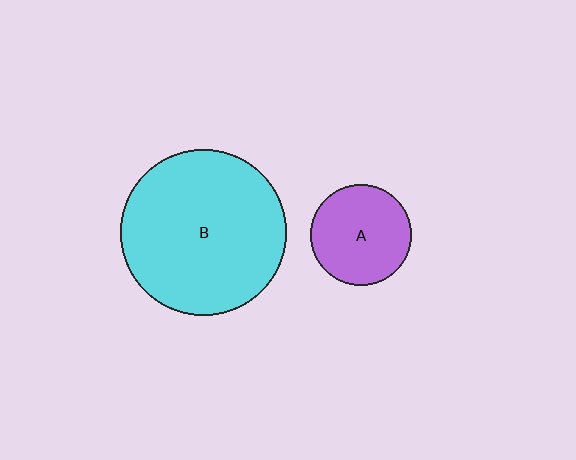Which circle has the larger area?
Circle B (cyan).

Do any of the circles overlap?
No, none of the circles overlap.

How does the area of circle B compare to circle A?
Approximately 2.7 times.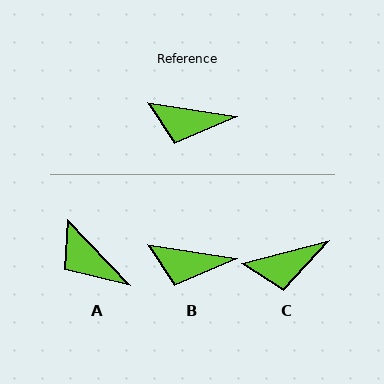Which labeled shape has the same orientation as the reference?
B.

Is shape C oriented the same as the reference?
No, it is off by about 23 degrees.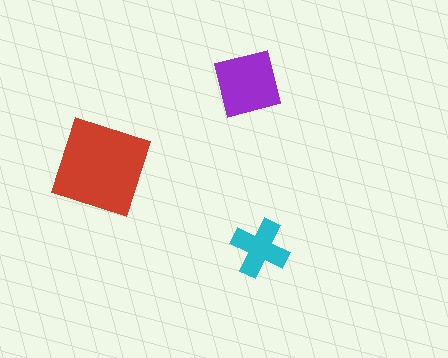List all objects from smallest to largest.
The cyan cross, the purple square, the red square.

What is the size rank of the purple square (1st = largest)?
2nd.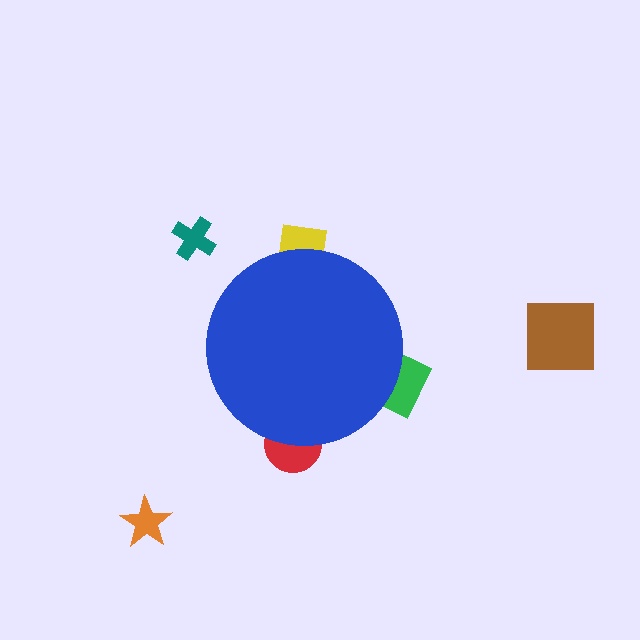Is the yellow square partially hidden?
Yes, the yellow square is partially hidden behind the blue circle.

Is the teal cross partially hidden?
No, the teal cross is fully visible.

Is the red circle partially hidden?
Yes, the red circle is partially hidden behind the blue circle.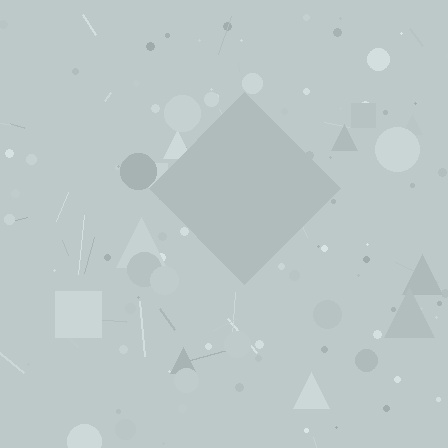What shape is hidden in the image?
A diamond is hidden in the image.